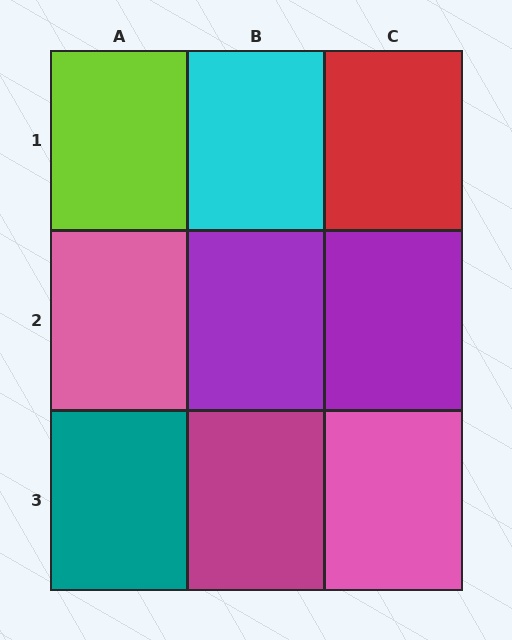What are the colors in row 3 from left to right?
Teal, magenta, pink.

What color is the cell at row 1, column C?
Red.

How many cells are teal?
1 cell is teal.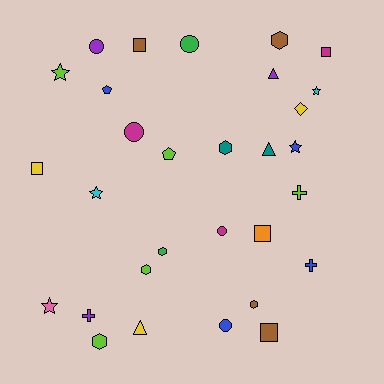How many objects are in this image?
There are 30 objects.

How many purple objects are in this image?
There are 3 purple objects.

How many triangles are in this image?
There are 3 triangles.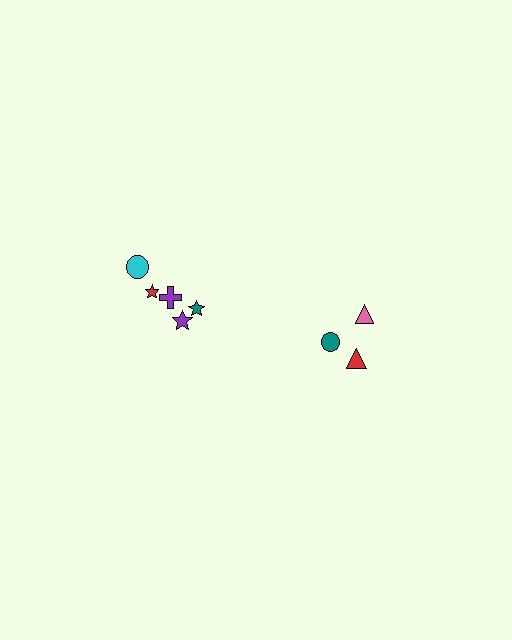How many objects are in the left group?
There are 5 objects.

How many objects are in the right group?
There are 3 objects.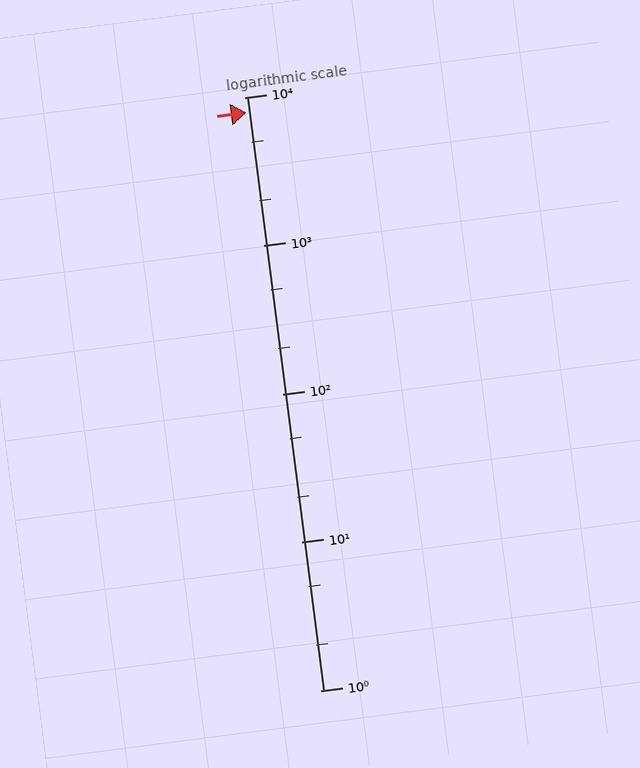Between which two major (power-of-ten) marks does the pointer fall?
The pointer is between 1000 and 10000.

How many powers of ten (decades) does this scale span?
The scale spans 4 decades, from 1 to 10000.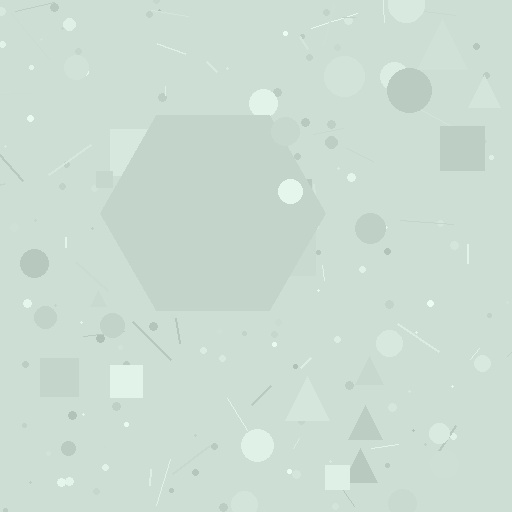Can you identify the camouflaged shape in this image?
The camouflaged shape is a hexagon.